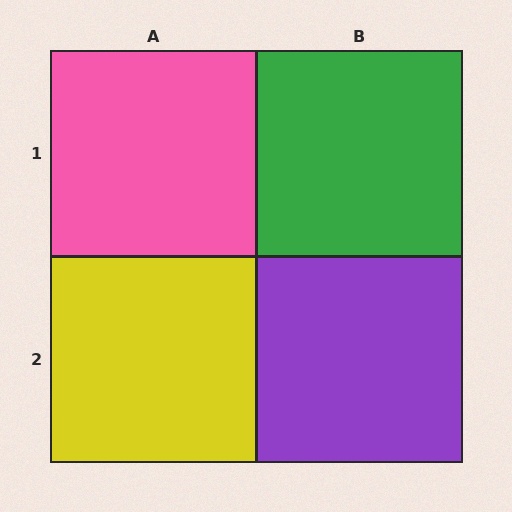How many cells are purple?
1 cell is purple.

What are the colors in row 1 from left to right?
Pink, green.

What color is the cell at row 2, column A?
Yellow.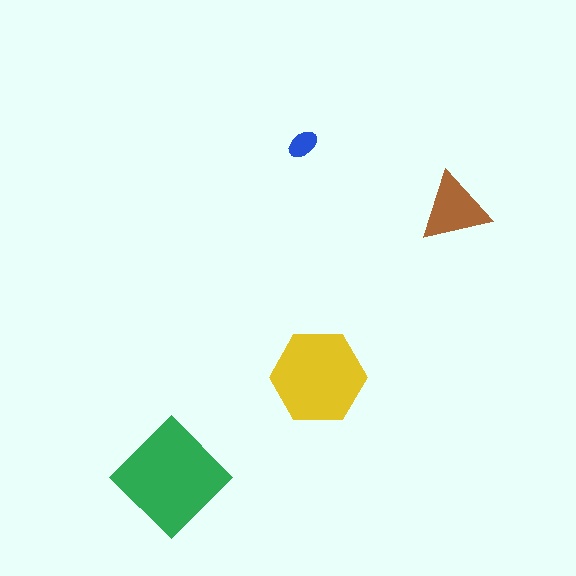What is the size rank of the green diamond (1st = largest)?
1st.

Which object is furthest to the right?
The brown triangle is rightmost.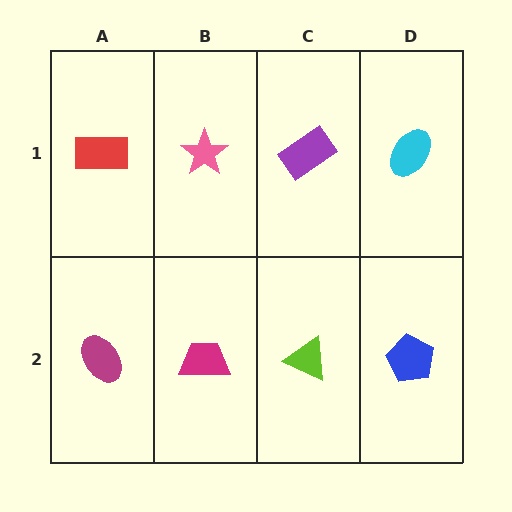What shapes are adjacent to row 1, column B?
A magenta trapezoid (row 2, column B), a red rectangle (row 1, column A), a purple rectangle (row 1, column C).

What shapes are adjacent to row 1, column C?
A lime triangle (row 2, column C), a pink star (row 1, column B), a cyan ellipse (row 1, column D).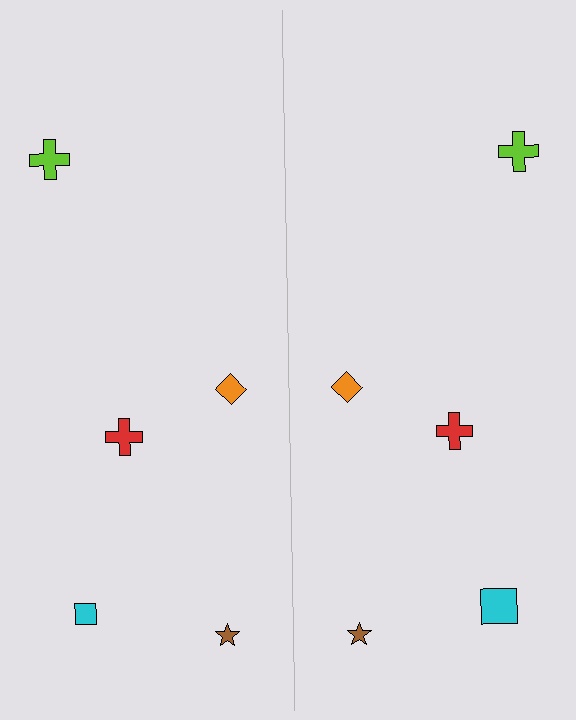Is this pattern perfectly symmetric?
No, the pattern is not perfectly symmetric. The cyan square on the right side has a different size than its mirror counterpart.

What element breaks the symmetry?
The cyan square on the right side has a different size than its mirror counterpart.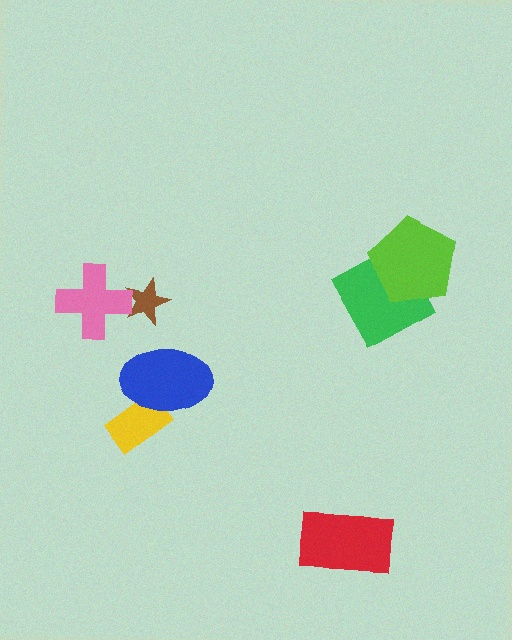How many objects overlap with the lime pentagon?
1 object overlaps with the lime pentagon.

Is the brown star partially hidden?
Yes, it is partially covered by another shape.